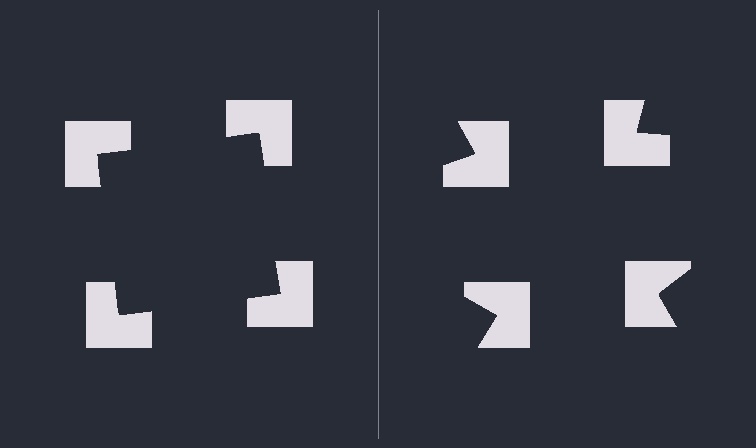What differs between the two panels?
The notched squares are positioned identically on both sides; only the wedge orientations differ. On the left they align to a square; on the right they are misaligned.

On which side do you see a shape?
An illusory square appears on the left side. On the right side the wedge cuts are rotated, so no coherent shape forms.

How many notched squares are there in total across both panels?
8 — 4 on each side.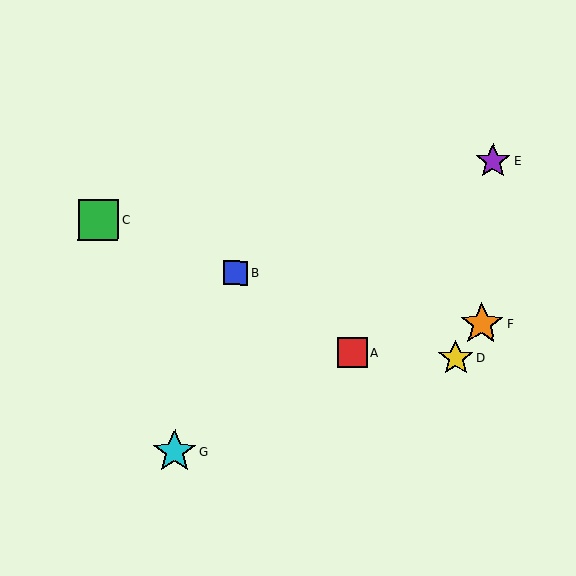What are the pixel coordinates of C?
Object C is at (98, 220).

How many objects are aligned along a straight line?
3 objects (B, C, D) are aligned along a straight line.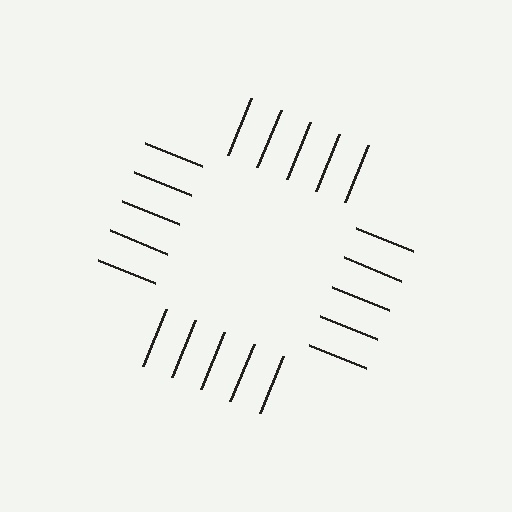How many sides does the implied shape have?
4 sides — the line-ends trace a square.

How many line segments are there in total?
20 — 5 along each of the 4 edges.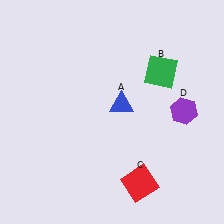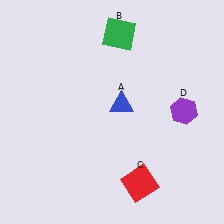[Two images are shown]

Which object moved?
The green square (B) moved left.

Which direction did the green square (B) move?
The green square (B) moved left.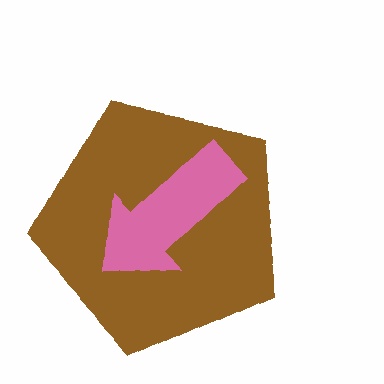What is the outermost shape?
The brown pentagon.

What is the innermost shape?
The pink arrow.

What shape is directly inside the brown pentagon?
The pink arrow.